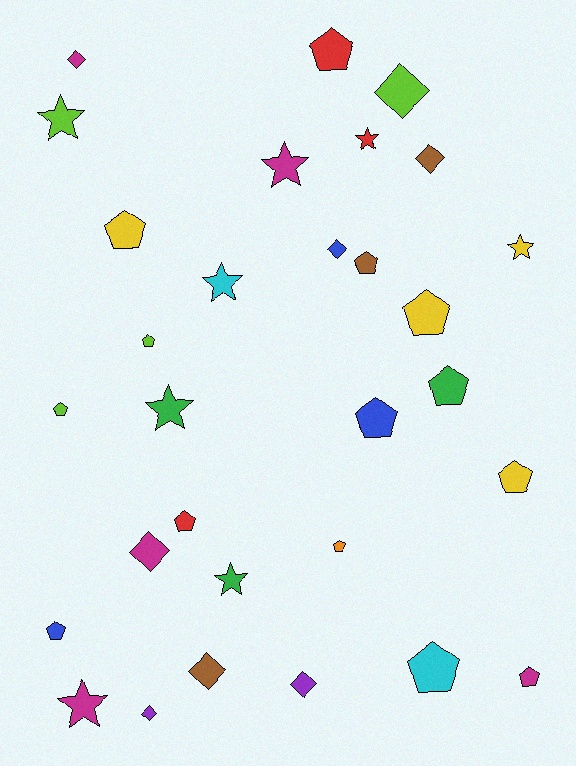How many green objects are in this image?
There are 3 green objects.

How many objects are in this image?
There are 30 objects.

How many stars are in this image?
There are 8 stars.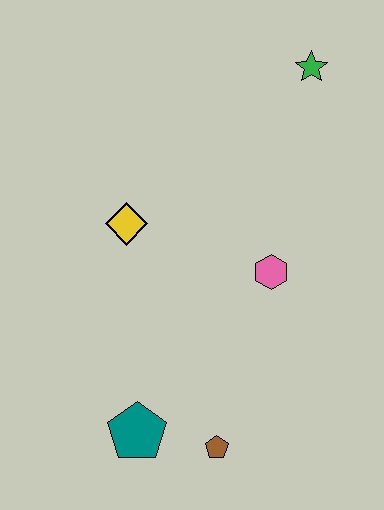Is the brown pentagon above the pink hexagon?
No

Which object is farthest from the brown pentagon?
The green star is farthest from the brown pentagon.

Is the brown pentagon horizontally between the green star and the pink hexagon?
No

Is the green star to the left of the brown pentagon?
No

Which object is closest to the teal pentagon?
The brown pentagon is closest to the teal pentagon.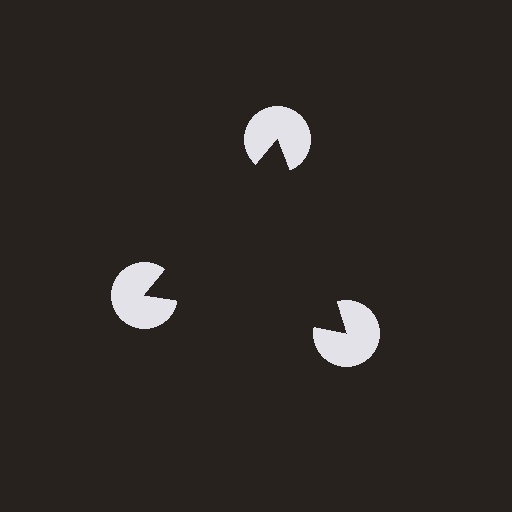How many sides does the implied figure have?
3 sides.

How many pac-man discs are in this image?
There are 3 — one at each vertex of the illusory triangle.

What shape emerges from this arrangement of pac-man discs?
An illusory triangle — its edges are inferred from the aligned wedge cuts in the pac-man discs, not physically drawn.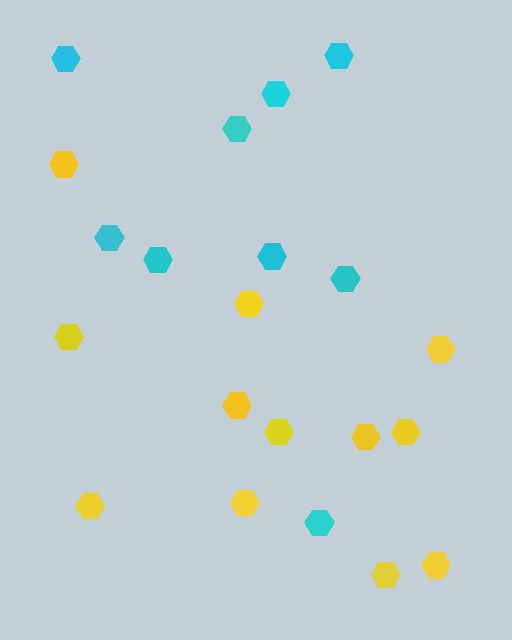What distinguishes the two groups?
There are 2 groups: one group of cyan hexagons (9) and one group of yellow hexagons (12).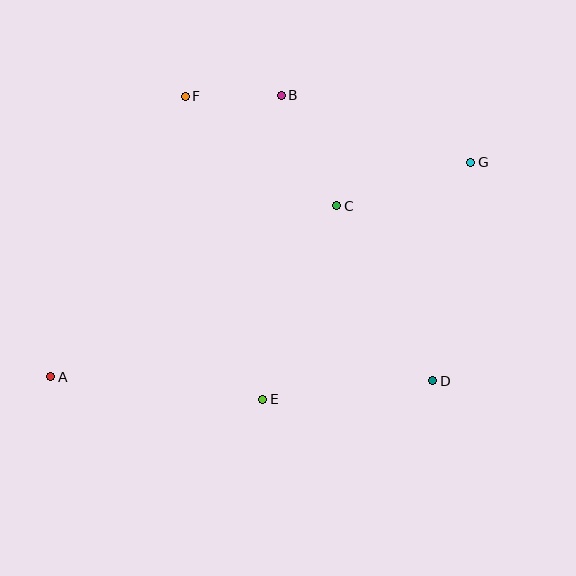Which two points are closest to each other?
Points B and F are closest to each other.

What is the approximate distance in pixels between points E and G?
The distance between E and G is approximately 315 pixels.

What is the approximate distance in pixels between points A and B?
The distance between A and B is approximately 363 pixels.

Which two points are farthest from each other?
Points A and G are farthest from each other.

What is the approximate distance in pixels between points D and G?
The distance between D and G is approximately 222 pixels.